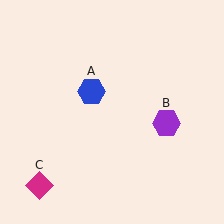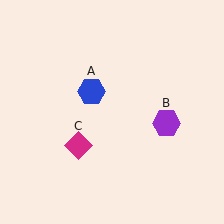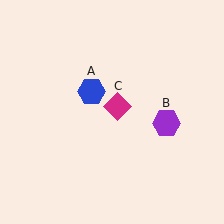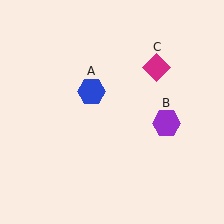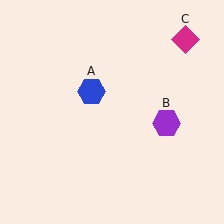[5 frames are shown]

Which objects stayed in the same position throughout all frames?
Blue hexagon (object A) and purple hexagon (object B) remained stationary.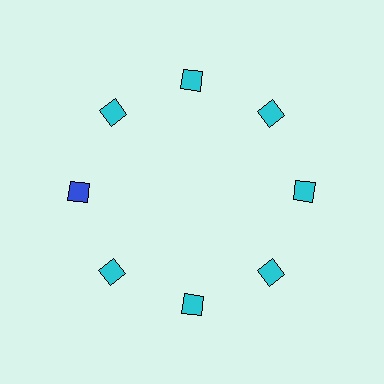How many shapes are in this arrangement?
There are 8 shapes arranged in a ring pattern.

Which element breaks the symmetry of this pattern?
The blue diamond at roughly the 9 o'clock position breaks the symmetry. All other shapes are cyan diamonds.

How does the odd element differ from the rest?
It has a different color: blue instead of cyan.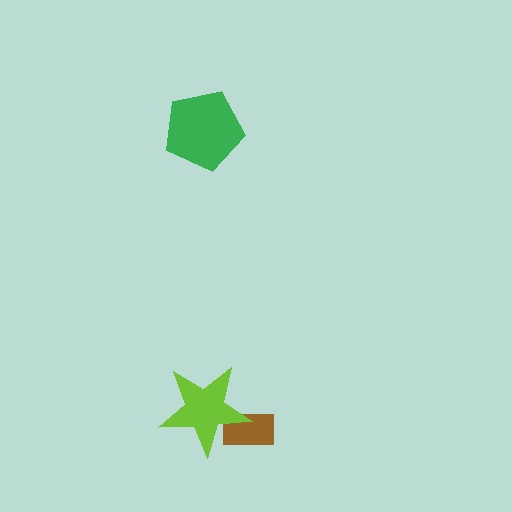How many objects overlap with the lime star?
1 object overlaps with the lime star.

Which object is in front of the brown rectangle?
The lime star is in front of the brown rectangle.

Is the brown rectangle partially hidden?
Yes, it is partially covered by another shape.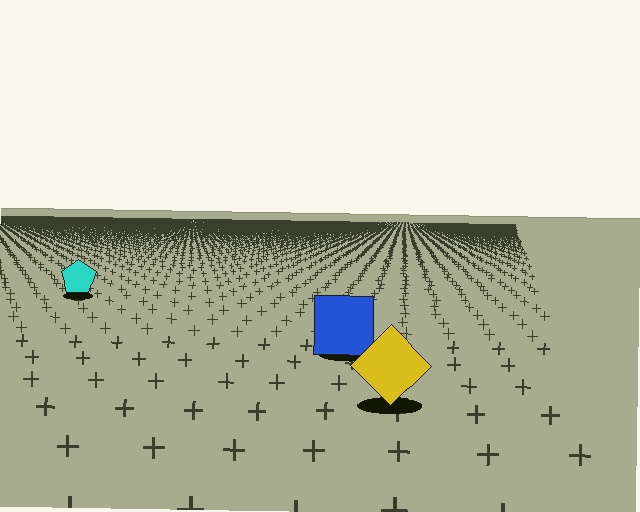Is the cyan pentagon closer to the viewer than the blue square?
No. The blue square is closer — you can tell from the texture gradient: the ground texture is coarser near it.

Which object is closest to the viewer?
The yellow diamond is closest. The texture marks near it are larger and more spread out.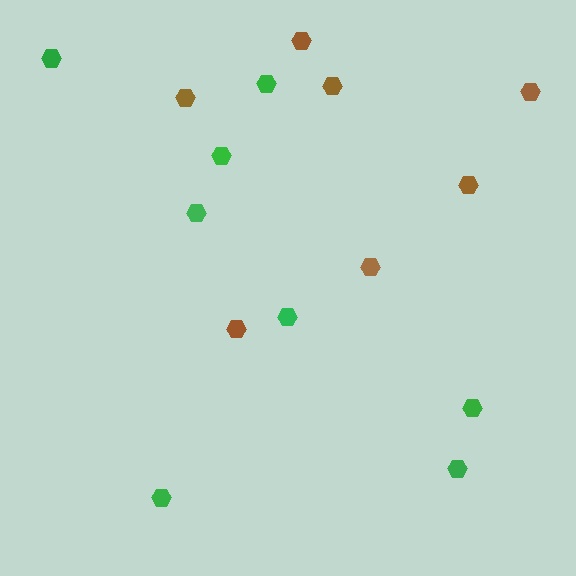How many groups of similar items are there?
There are 2 groups: one group of brown hexagons (7) and one group of green hexagons (8).